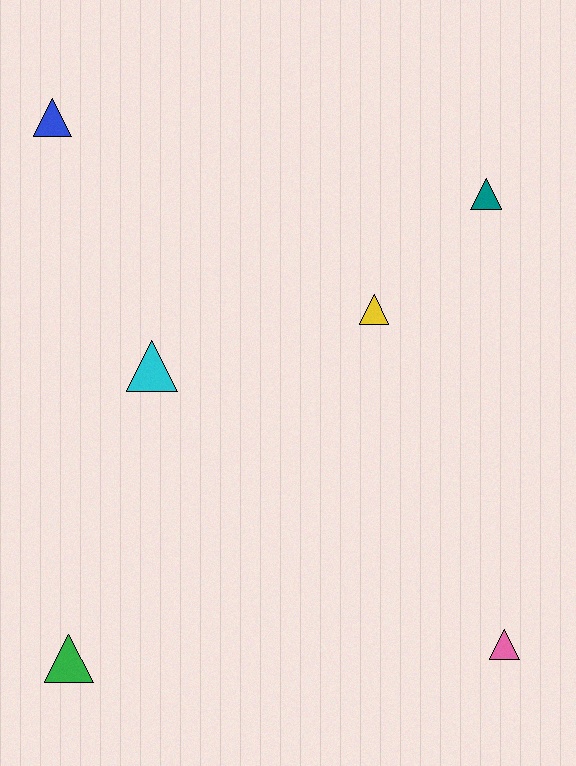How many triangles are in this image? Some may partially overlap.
There are 6 triangles.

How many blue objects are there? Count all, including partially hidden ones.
There is 1 blue object.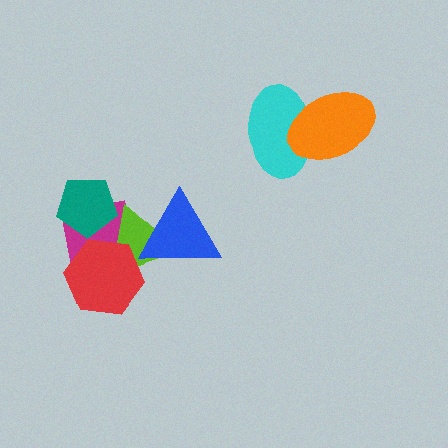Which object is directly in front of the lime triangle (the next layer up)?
The teal pentagon is directly in front of the lime triangle.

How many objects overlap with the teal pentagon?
2 objects overlap with the teal pentagon.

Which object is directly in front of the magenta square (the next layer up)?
The lime triangle is directly in front of the magenta square.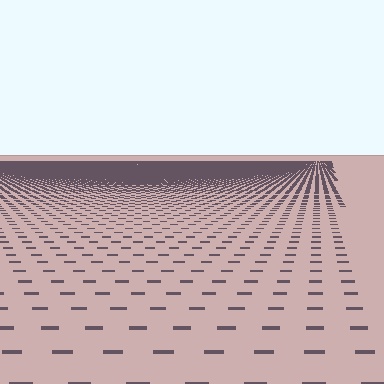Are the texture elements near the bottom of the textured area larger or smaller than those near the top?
Larger. Near the bottom, elements are closer to the viewer and appear at a bigger on-screen size.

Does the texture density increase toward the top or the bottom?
Density increases toward the top.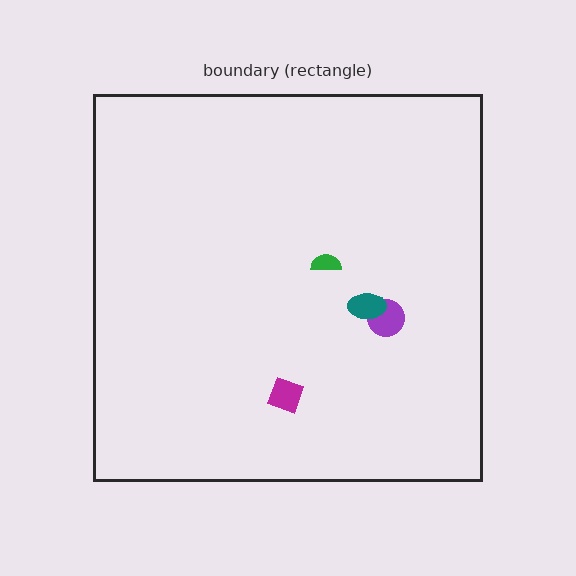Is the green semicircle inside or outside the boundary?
Inside.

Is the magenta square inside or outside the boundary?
Inside.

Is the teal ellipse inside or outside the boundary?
Inside.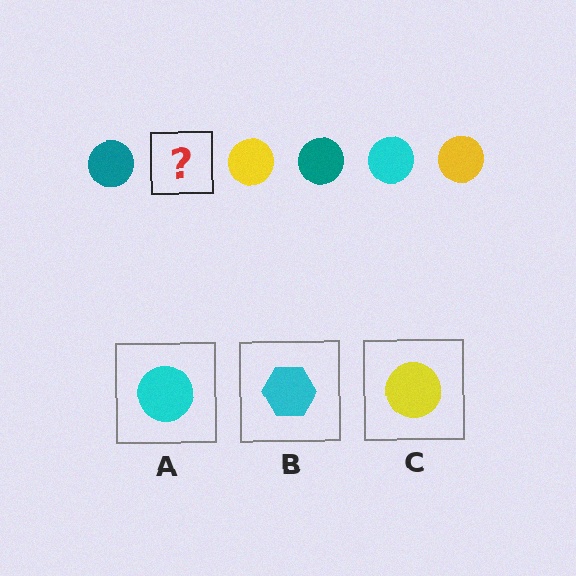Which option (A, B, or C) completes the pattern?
A.